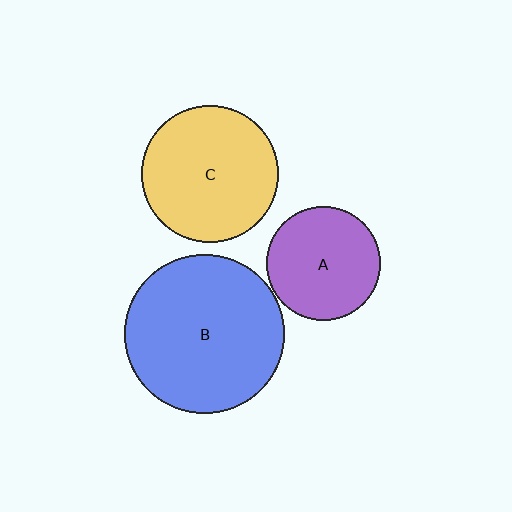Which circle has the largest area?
Circle B (blue).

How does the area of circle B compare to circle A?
Approximately 2.0 times.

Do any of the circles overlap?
No, none of the circles overlap.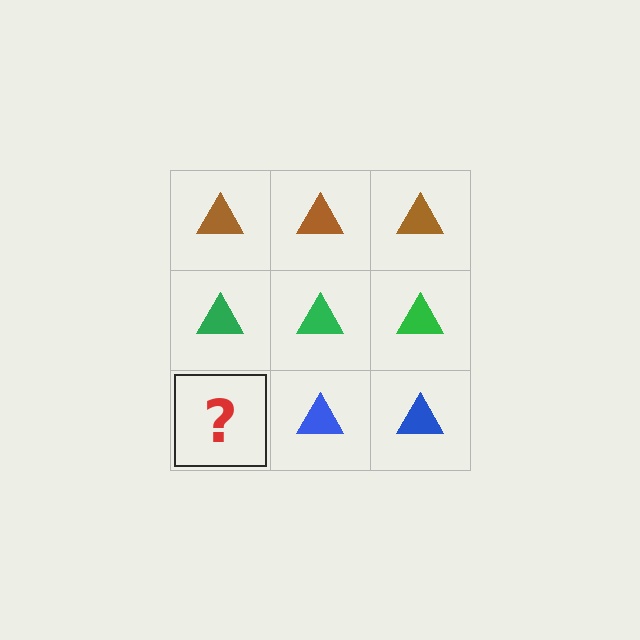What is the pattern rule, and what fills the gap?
The rule is that each row has a consistent color. The gap should be filled with a blue triangle.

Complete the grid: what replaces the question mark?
The question mark should be replaced with a blue triangle.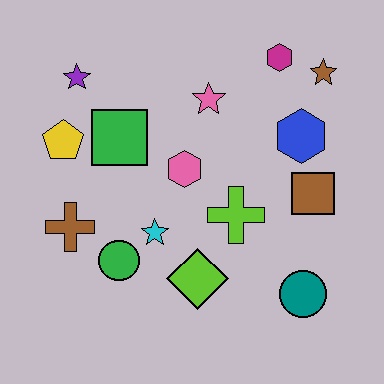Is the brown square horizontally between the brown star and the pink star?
Yes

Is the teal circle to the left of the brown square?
Yes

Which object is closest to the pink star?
The pink hexagon is closest to the pink star.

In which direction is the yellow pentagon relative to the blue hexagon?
The yellow pentagon is to the left of the blue hexagon.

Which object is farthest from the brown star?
The brown cross is farthest from the brown star.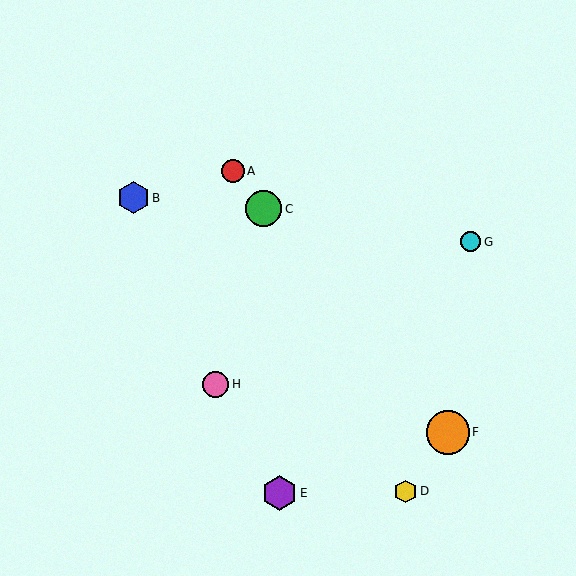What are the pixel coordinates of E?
Object E is at (280, 493).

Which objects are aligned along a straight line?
Objects A, C, F are aligned along a straight line.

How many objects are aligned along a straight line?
3 objects (A, C, F) are aligned along a straight line.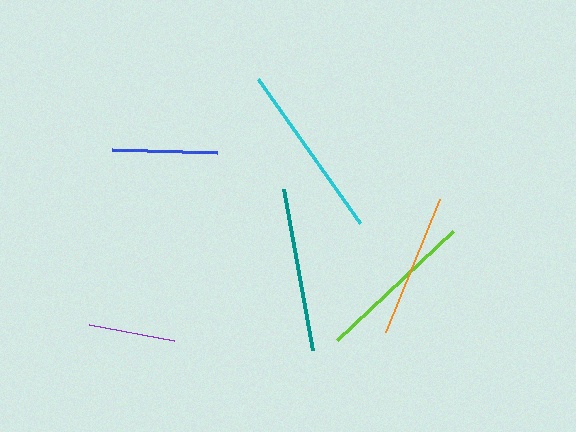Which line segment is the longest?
The cyan line is the longest at approximately 177 pixels.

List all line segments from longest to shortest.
From longest to shortest: cyan, teal, lime, orange, blue, purple.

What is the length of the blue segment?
The blue segment is approximately 105 pixels long.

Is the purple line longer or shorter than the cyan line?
The cyan line is longer than the purple line.